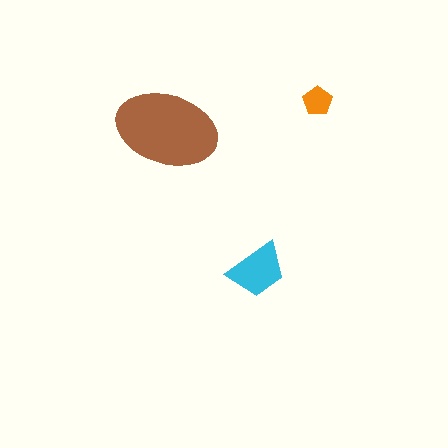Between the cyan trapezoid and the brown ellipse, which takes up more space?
The brown ellipse.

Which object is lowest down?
The cyan trapezoid is bottommost.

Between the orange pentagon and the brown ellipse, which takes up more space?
The brown ellipse.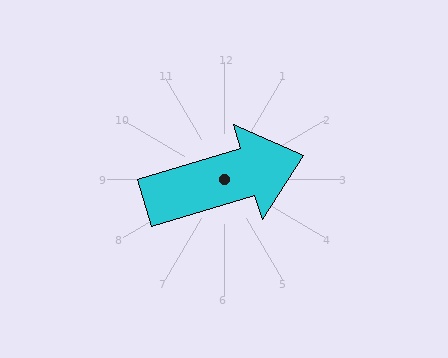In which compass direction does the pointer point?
East.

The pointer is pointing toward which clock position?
Roughly 2 o'clock.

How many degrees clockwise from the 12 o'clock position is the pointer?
Approximately 73 degrees.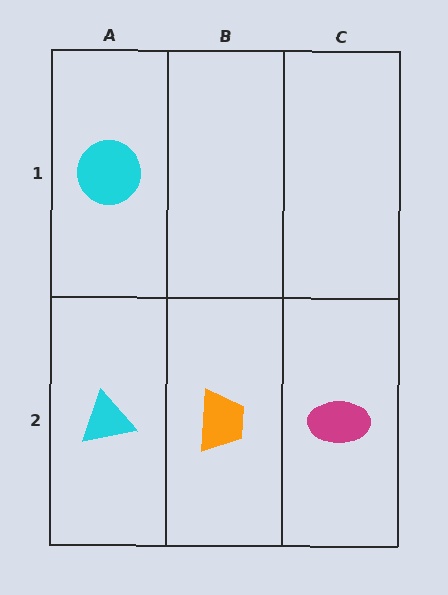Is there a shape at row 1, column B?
No, that cell is empty.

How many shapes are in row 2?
3 shapes.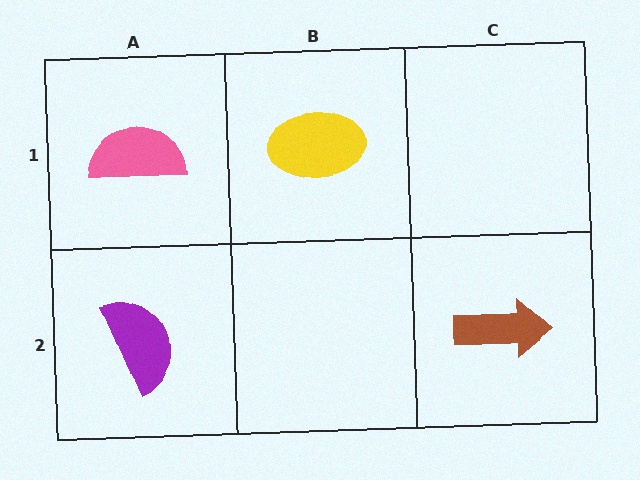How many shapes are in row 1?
2 shapes.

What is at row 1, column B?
A yellow ellipse.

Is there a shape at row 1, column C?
No, that cell is empty.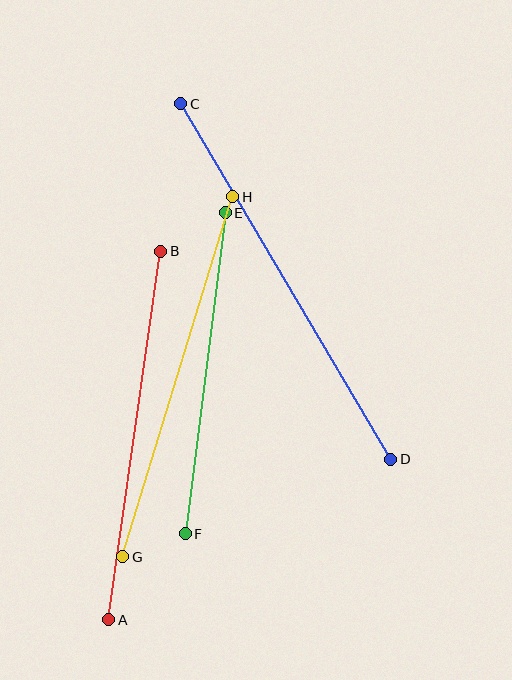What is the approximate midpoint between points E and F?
The midpoint is at approximately (205, 373) pixels.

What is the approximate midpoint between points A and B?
The midpoint is at approximately (135, 436) pixels.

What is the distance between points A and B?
The distance is approximately 372 pixels.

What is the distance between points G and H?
The distance is approximately 377 pixels.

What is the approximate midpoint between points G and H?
The midpoint is at approximately (178, 377) pixels.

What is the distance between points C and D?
The distance is approximately 413 pixels.